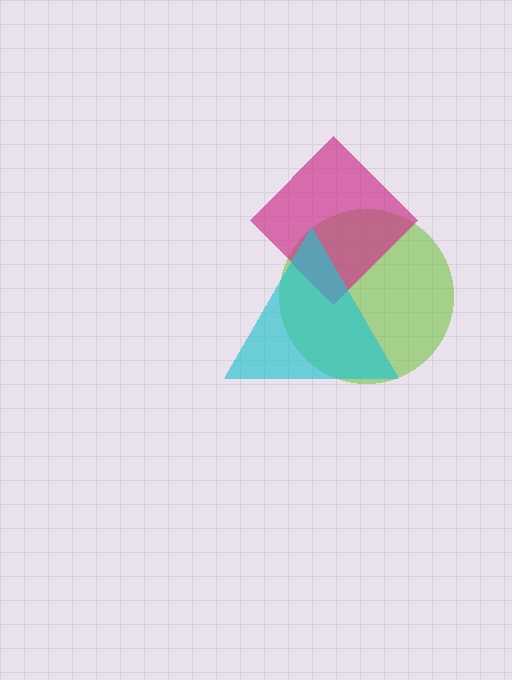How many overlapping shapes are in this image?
There are 3 overlapping shapes in the image.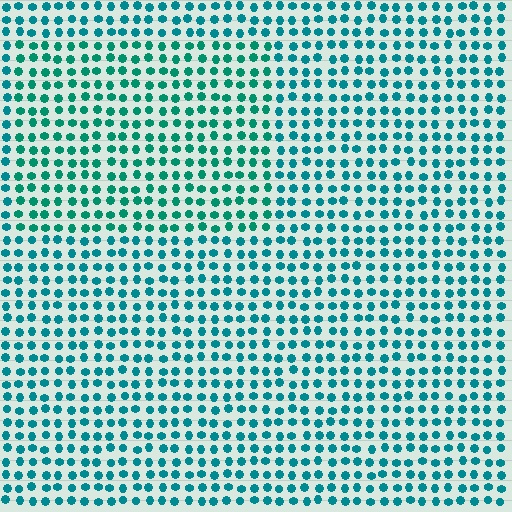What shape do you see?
I see a rectangle.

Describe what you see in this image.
The image is filled with small teal elements in a uniform arrangement. A rectangle-shaped region is visible where the elements are tinted to a slightly different hue, forming a subtle color boundary.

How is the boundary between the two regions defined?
The boundary is defined purely by a slight shift in hue (about 20 degrees). Spacing, size, and orientation are identical on both sides.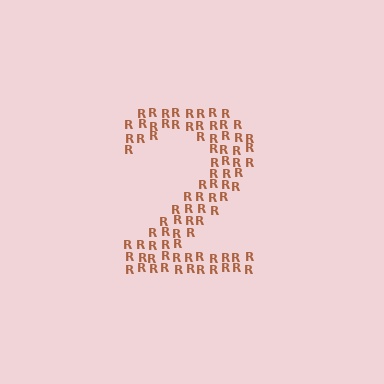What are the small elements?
The small elements are letter R's.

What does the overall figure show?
The overall figure shows the digit 2.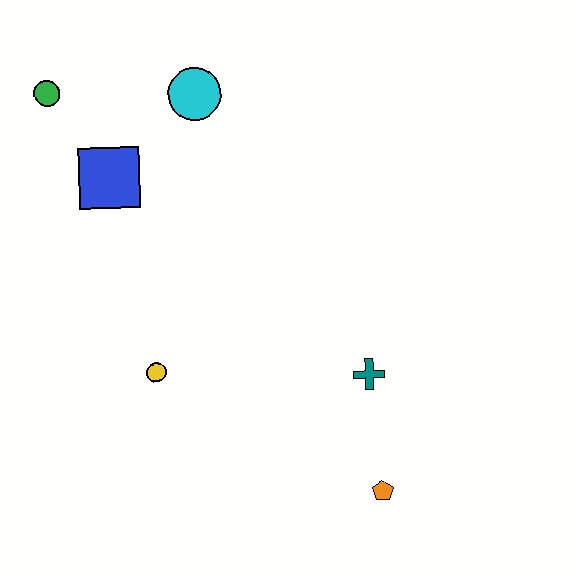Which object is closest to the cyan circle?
The blue square is closest to the cyan circle.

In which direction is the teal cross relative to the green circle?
The teal cross is to the right of the green circle.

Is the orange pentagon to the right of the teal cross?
Yes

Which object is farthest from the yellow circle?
The green circle is farthest from the yellow circle.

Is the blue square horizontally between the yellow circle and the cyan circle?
No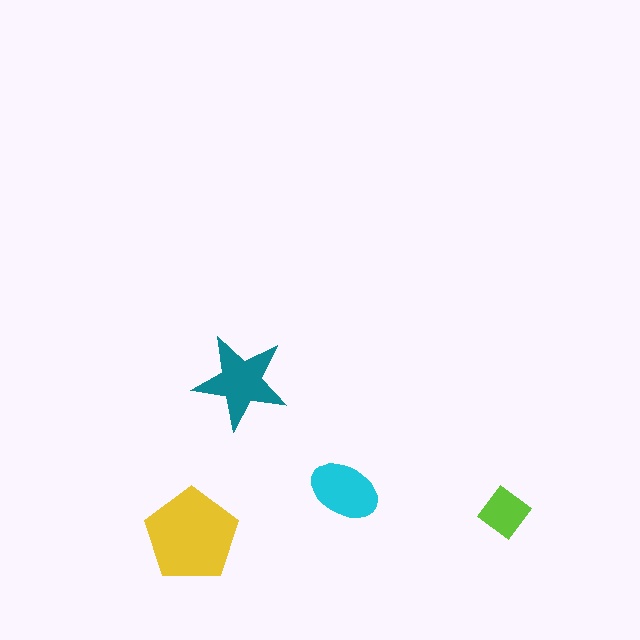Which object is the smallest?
The lime diamond.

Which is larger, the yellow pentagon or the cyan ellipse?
The yellow pentagon.